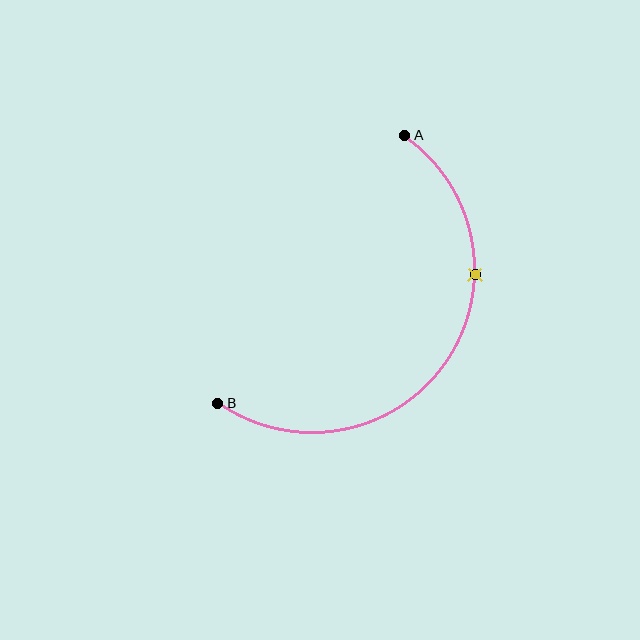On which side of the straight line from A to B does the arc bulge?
The arc bulges below and to the right of the straight line connecting A and B.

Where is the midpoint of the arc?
The arc midpoint is the point on the curve farthest from the straight line joining A and B. It sits below and to the right of that line.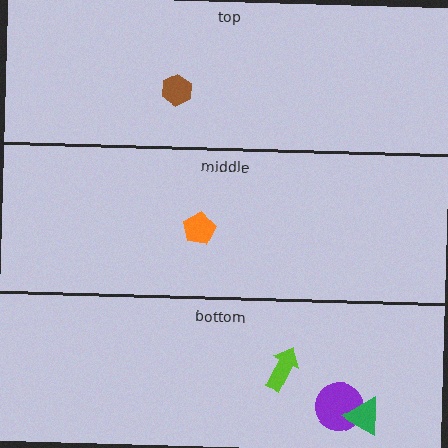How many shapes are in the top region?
1.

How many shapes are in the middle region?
1.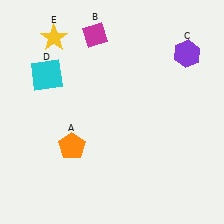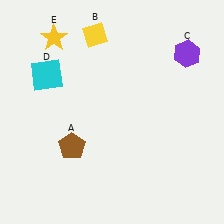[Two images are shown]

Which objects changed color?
A changed from orange to brown. B changed from magenta to yellow.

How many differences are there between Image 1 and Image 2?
There are 2 differences between the two images.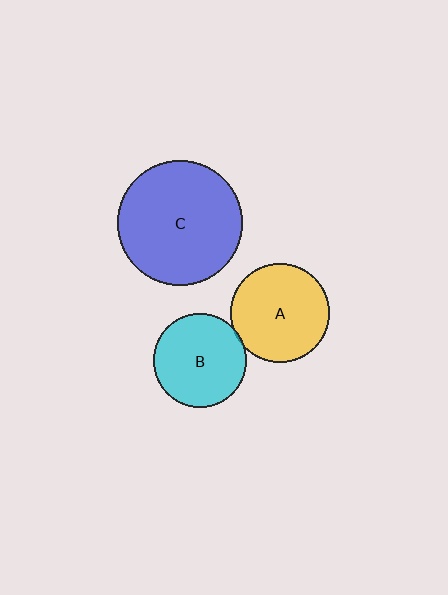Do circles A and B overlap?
Yes.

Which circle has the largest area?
Circle C (blue).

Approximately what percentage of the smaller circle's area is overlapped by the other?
Approximately 5%.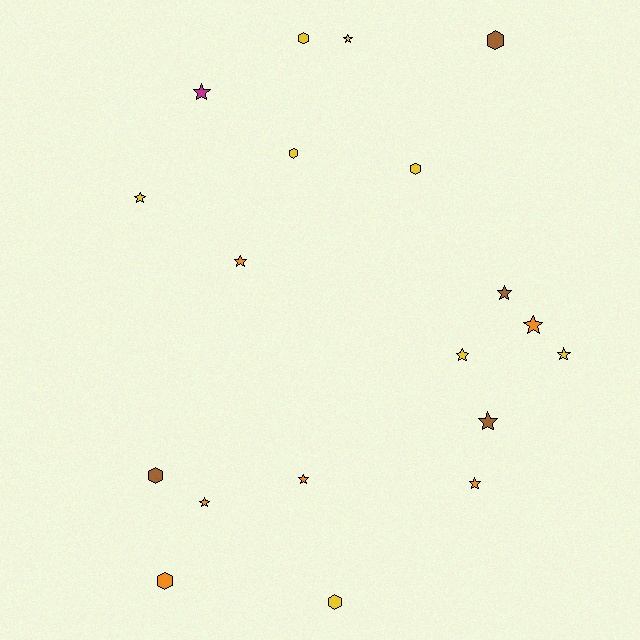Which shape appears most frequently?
Star, with 12 objects.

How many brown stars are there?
There are 2 brown stars.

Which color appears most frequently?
Yellow, with 8 objects.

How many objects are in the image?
There are 19 objects.